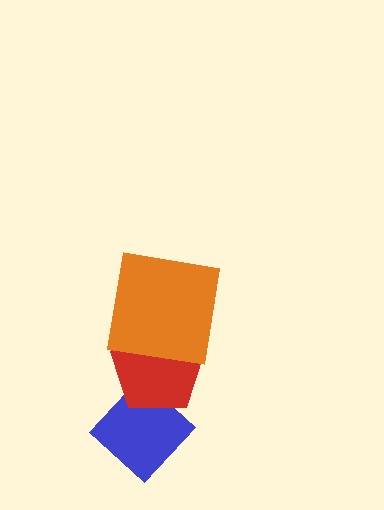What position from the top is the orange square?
The orange square is 1st from the top.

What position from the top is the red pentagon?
The red pentagon is 2nd from the top.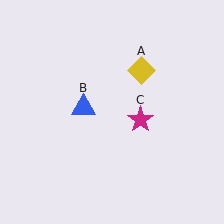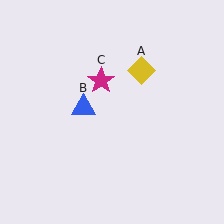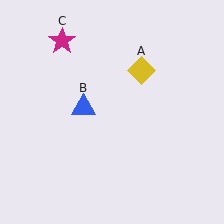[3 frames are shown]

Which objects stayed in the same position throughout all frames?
Yellow diamond (object A) and blue triangle (object B) remained stationary.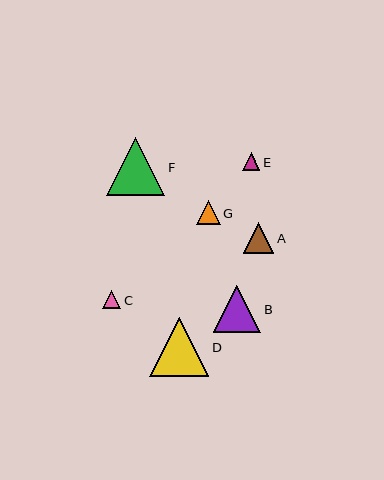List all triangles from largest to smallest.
From largest to smallest: D, F, B, A, G, C, E.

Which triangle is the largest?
Triangle D is the largest with a size of approximately 60 pixels.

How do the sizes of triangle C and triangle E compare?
Triangle C and triangle E are approximately the same size.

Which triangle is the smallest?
Triangle E is the smallest with a size of approximately 18 pixels.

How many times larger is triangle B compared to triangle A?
Triangle B is approximately 1.6 times the size of triangle A.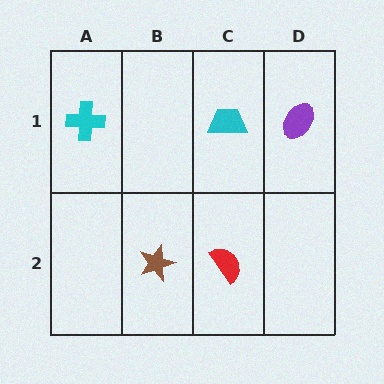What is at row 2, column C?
A red semicircle.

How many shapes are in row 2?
2 shapes.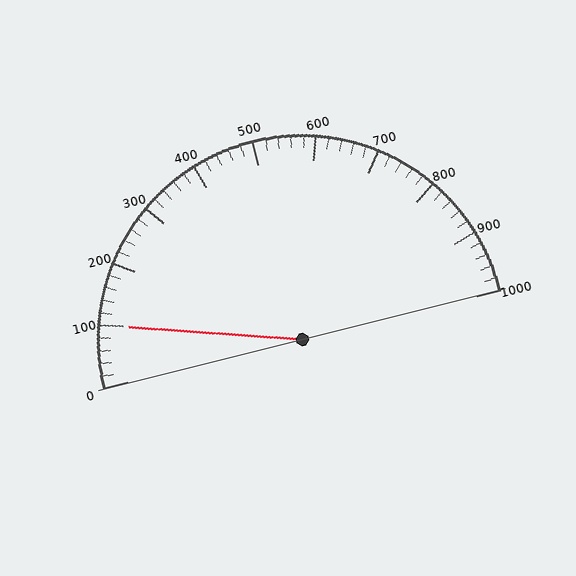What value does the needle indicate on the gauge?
The needle indicates approximately 100.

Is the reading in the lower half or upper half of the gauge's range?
The reading is in the lower half of the range (0 to 1000).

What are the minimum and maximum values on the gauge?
The gauge ranges from 0 to 1000.